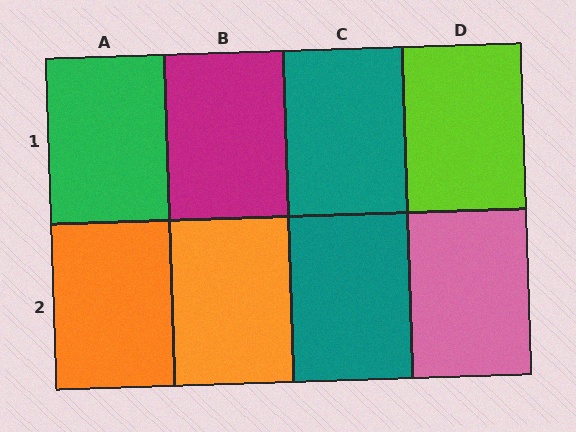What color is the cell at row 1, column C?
Teal.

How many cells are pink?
1 cell is pink.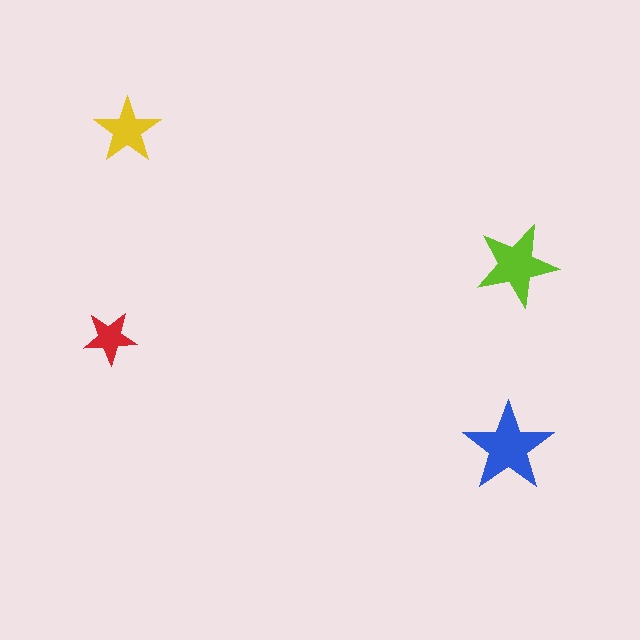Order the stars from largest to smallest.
the blue one, the lime one, the yellow one, the red one.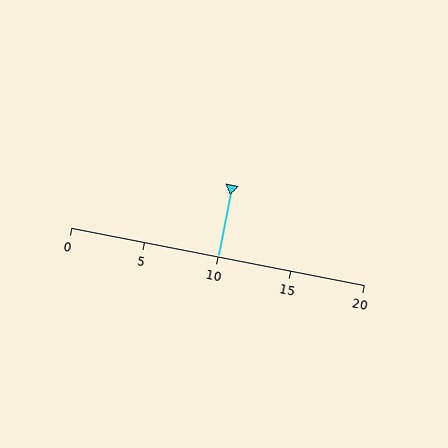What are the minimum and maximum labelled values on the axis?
The axis runs from 0 to 20.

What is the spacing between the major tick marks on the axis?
The major ticks are spaced 5 apart.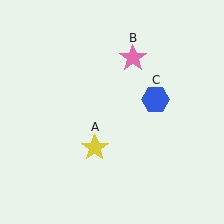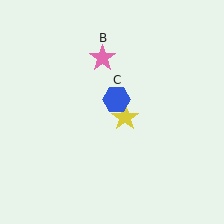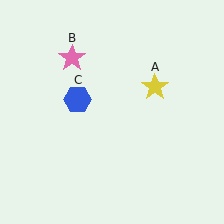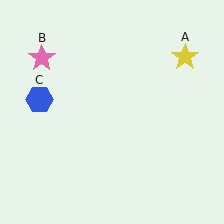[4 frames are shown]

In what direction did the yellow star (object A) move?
The yellow star (object A) moved up and to the right.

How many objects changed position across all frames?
3 objects changed position: yellow star (object A), pink star (object B), blue hexagon (object C).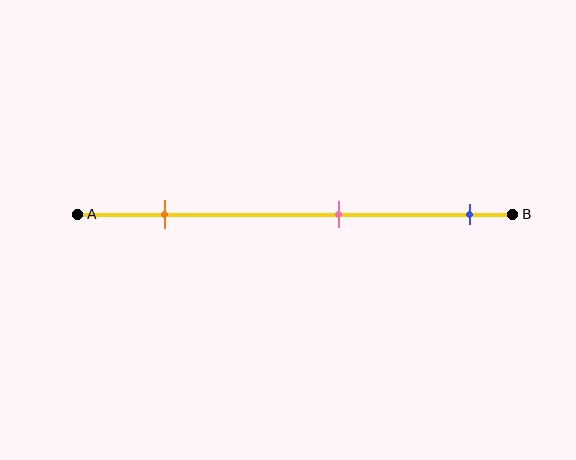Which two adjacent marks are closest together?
The pink and blue marks are the closest adjacent pair.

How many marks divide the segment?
There are 3 marks dividing the segment.